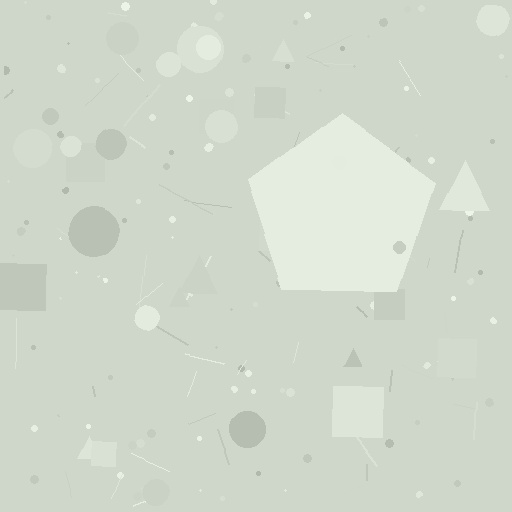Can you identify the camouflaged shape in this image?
The camouflaged shape is a pentagon.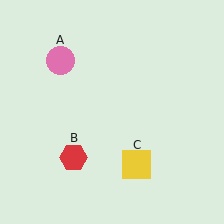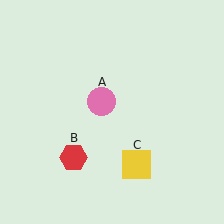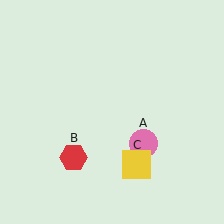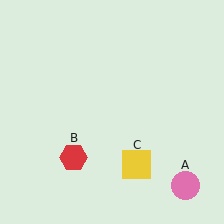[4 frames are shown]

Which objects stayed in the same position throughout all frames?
Red hexagon (object B) and yellow square (object C) remained stationary.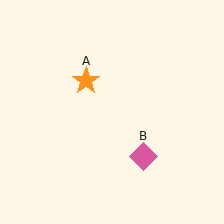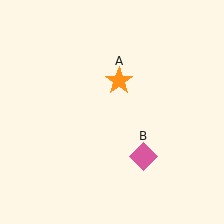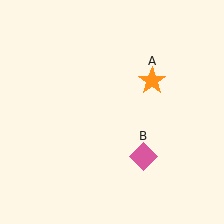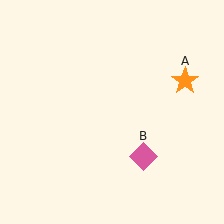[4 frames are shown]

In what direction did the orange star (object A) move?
The orange star (object A) moved right.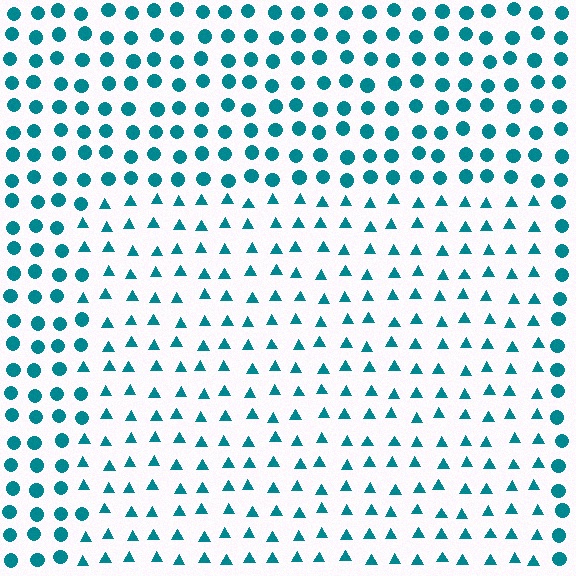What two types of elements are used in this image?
The image uses triangles inside the rectangle region and circles outside it.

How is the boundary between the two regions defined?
The boundary is defined by a change in element shape: triangles inside vs. circles outside. All elements share the same color and spacing.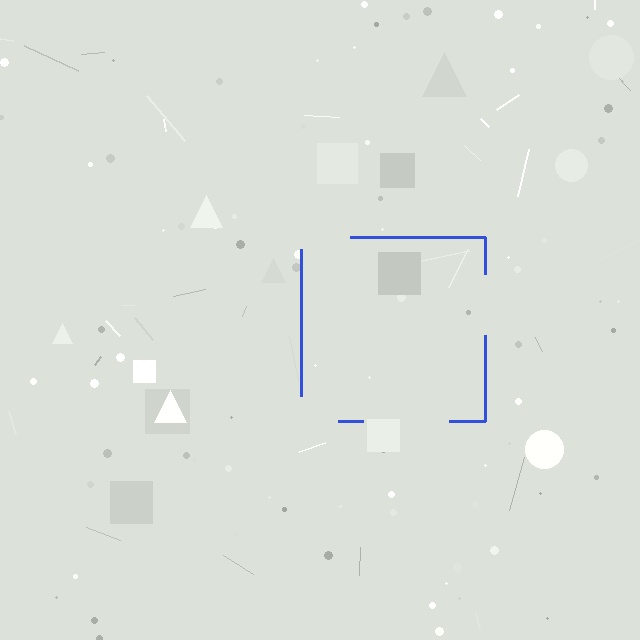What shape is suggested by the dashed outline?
The dashed outline suggests a square.